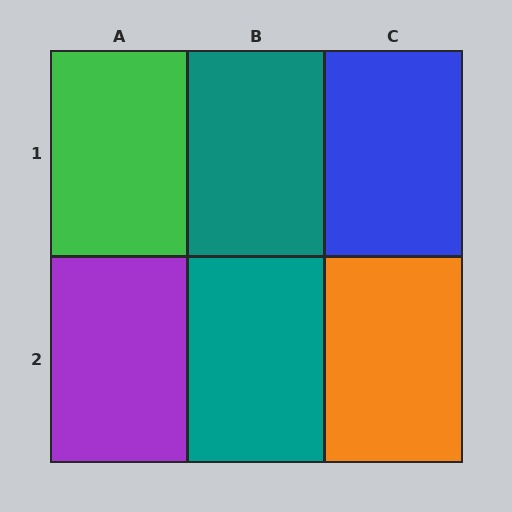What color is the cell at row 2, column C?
Orange.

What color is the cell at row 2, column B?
Teal.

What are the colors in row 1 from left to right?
Green, teal, blue.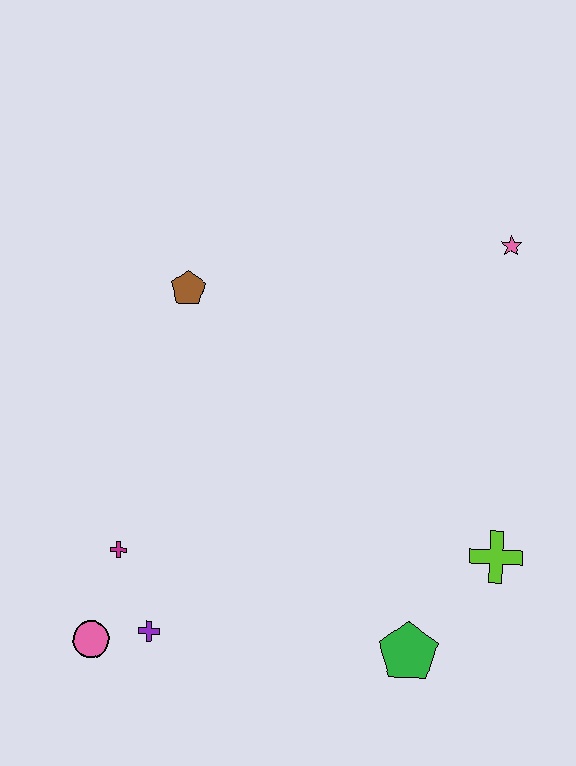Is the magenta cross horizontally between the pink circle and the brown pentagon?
Yes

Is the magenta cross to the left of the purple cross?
Yes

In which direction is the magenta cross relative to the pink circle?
The magenta cross is above the pink circle.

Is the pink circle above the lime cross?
No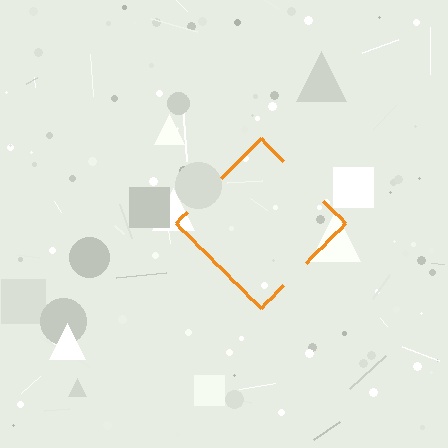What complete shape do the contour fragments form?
The contour fragments form a diamond.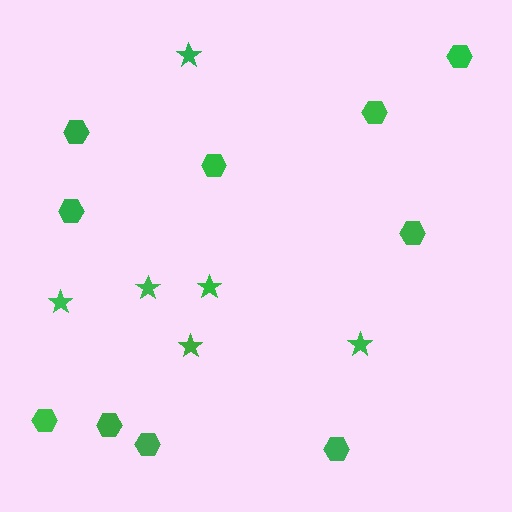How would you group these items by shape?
There are 2 groups: one group of hexagons (10) and one group of stars (6).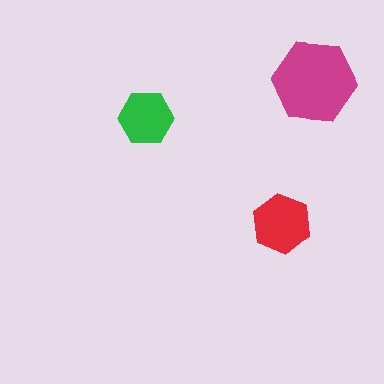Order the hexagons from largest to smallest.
the magenta one, the red one, the green one.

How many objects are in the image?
There are 3 objects in the image.